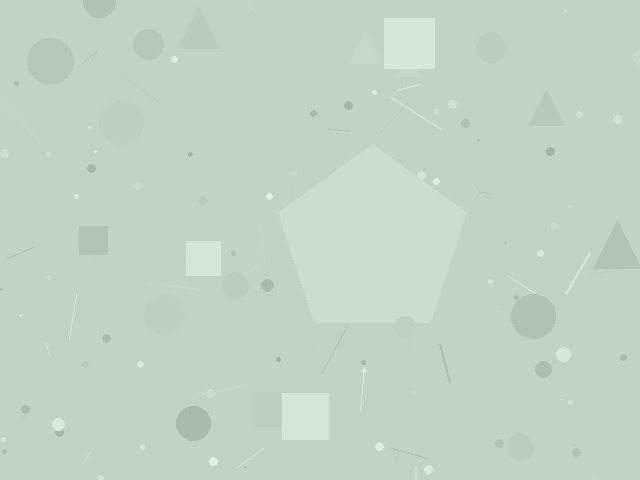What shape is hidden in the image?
A pentagon is hidden in the image.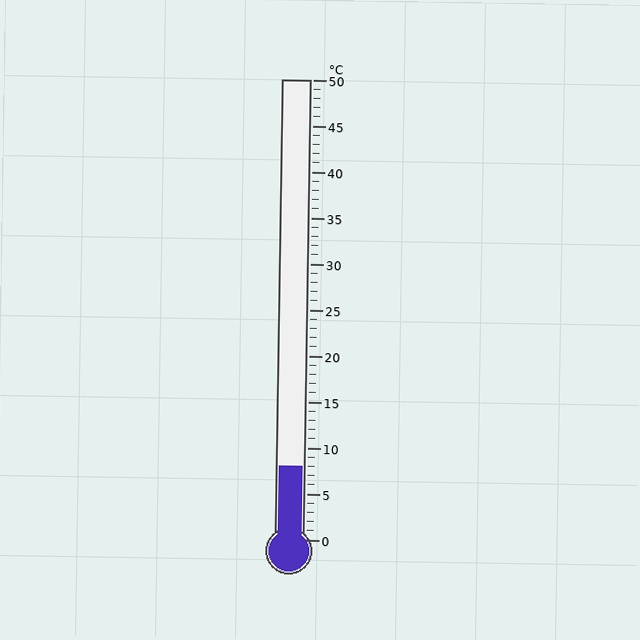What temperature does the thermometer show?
The thermometer shows approximately 8°C.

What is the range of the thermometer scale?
The thermometer scale ranges from 0°C to 50°C.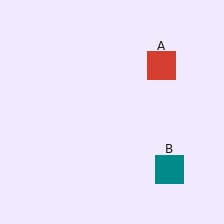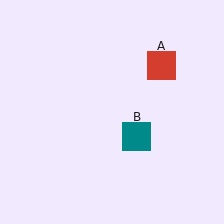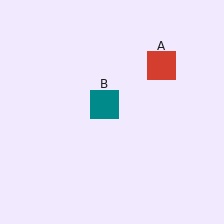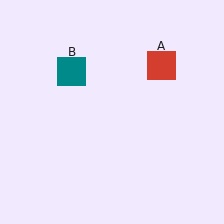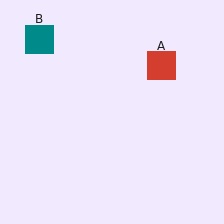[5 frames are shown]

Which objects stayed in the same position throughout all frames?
Red square (object A) remained stationary.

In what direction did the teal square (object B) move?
The teal square (object B) moved up and to the left.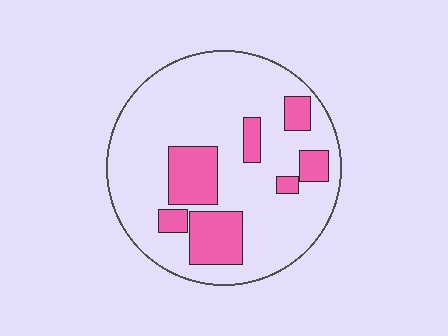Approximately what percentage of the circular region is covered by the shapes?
Approximately 20%.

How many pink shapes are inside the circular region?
7.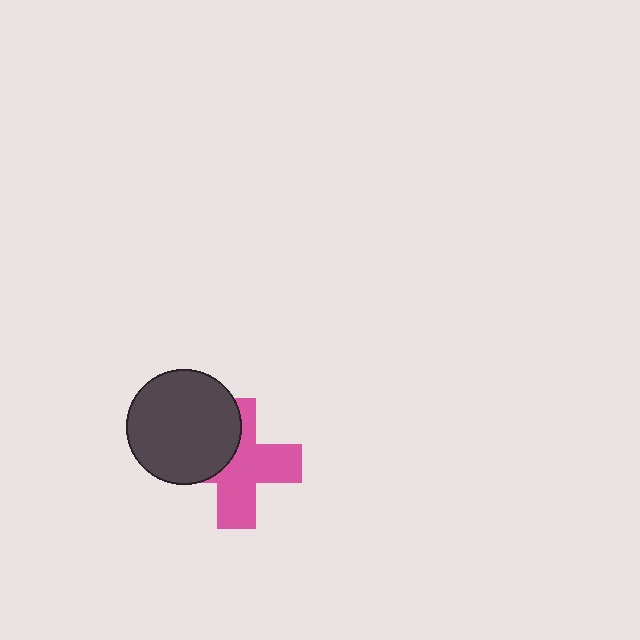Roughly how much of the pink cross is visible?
About half of it is visible (roughly 63%).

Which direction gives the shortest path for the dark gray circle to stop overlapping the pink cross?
Moving left gives the shortest separation.